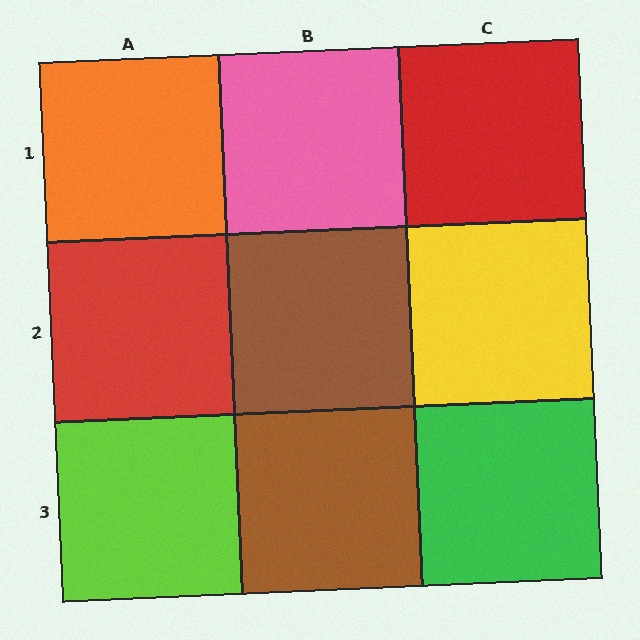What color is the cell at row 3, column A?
Lime.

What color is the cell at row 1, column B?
Pink.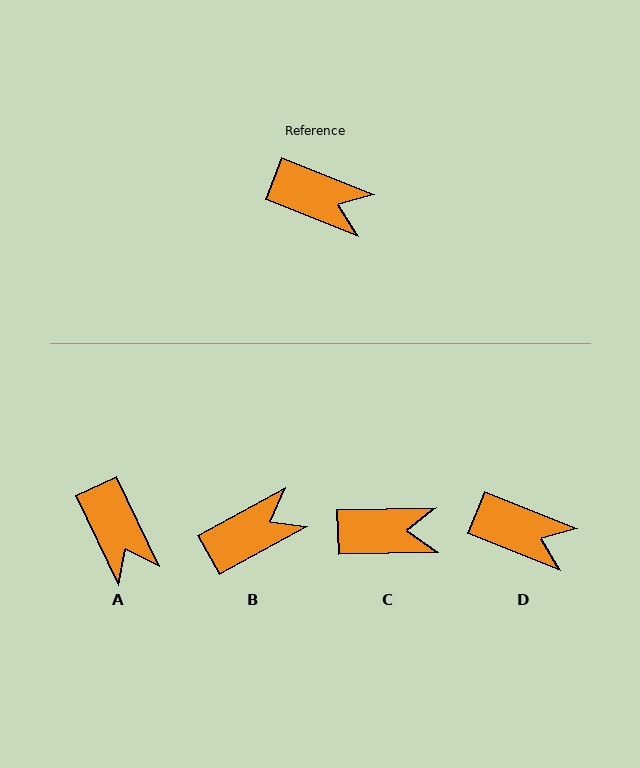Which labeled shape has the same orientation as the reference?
D.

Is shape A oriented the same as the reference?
No, it is off by about 43 degrees.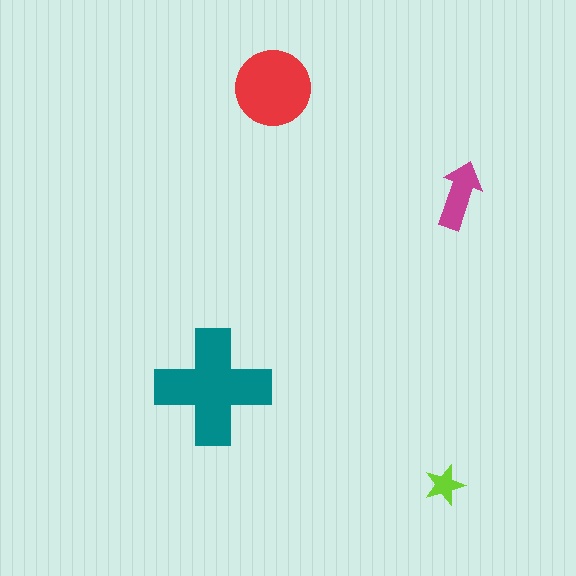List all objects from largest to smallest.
The teal cross, the red circle, the magenta arrow, the lime star.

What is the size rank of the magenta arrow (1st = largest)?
3rd.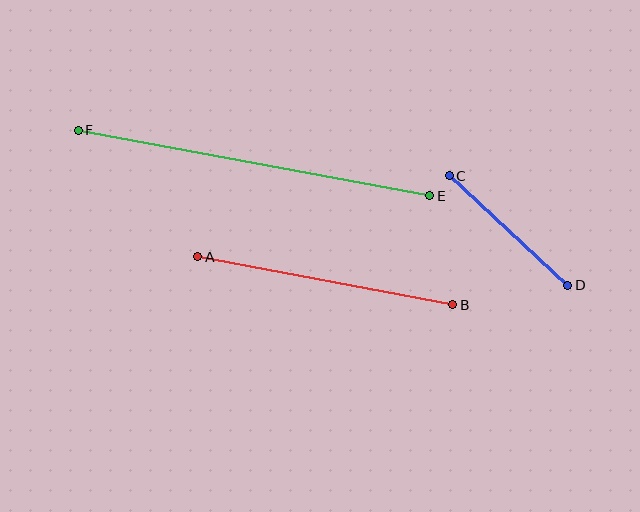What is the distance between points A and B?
The distance is approximately 259 pixels.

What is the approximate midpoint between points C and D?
The midpoint is at approximately (509, 231) pixels.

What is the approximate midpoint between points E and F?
The midpoint is at approximately (254, 163) pixels.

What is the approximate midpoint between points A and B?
The midpoint is at approximately (325, 281) pixels.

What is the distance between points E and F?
The distance is approximately 358 pixels.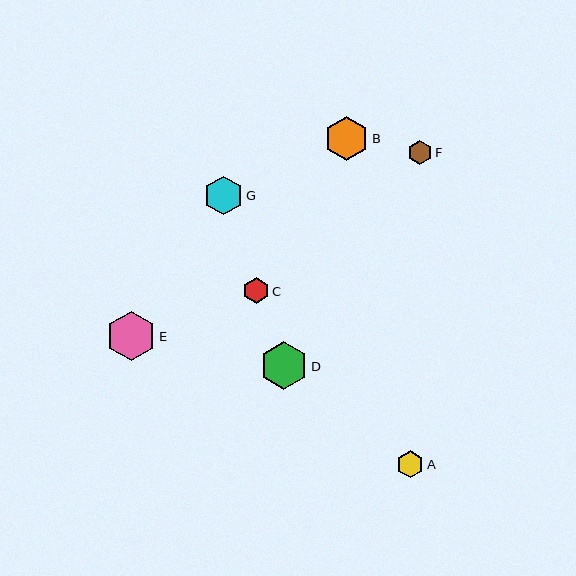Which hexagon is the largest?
Hexagon E is the largest with a size of approximately 49 pixels.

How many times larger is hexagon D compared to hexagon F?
Hexagon D is approximately 2.0 times the size of hexagon F.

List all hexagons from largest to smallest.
From largest to smallest: E, D, B, G, A, C, F.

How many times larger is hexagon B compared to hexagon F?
Hexagon B is approximately 1.9 times the size of hexagon F.